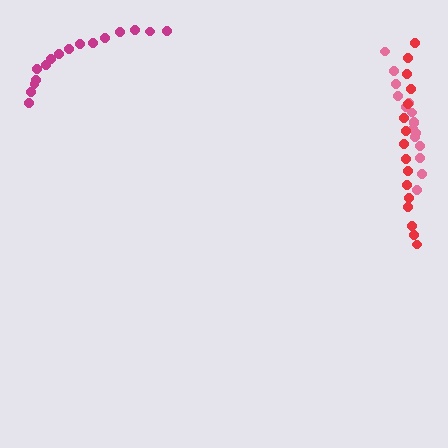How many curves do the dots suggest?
There are 3 distinct paths.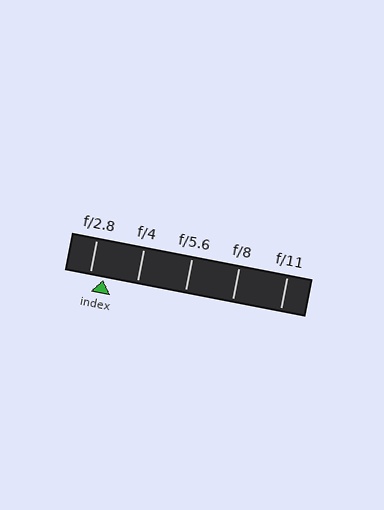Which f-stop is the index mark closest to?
The index mark is closest to f/2.8.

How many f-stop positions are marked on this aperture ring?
There are 5 f-stop positions marked.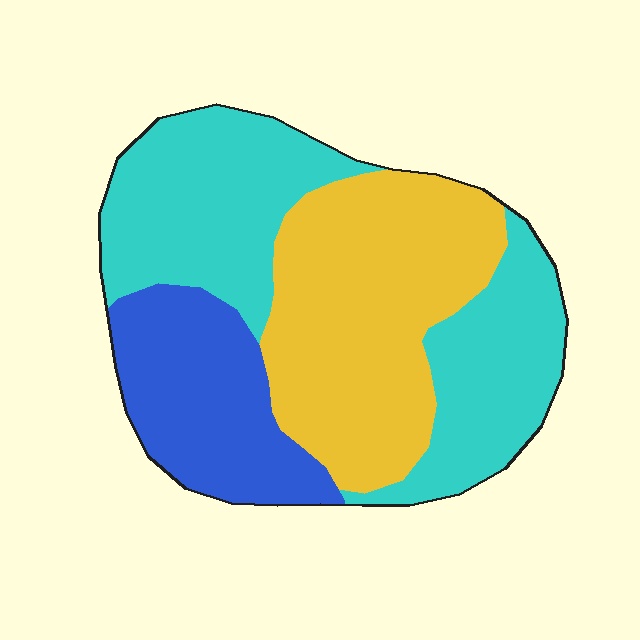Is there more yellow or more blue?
Yellow.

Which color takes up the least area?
Blue, at roughly 20%.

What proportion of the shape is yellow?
Yellow takes up about three eighths (3/8) of the shape.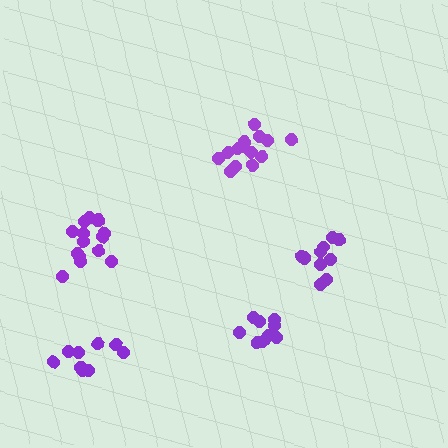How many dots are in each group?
Group 1: 9 dots, Group 2: 10 dots, Group 3: 9 dots, Group 4: 15 dots, Group 5: 15 dots (58 total).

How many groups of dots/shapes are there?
There are 5 groups.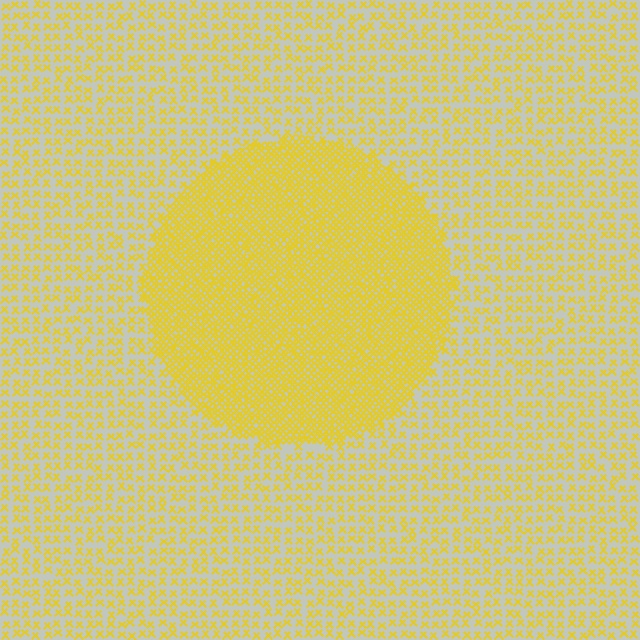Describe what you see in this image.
The image contains small yellow elements arranged at two different densities. A circle-shaped region is visible where the elements are more densely packed than the surrounding area.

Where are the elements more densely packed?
The elements are more densely packed inside the circle boundary.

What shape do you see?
I see a circle.